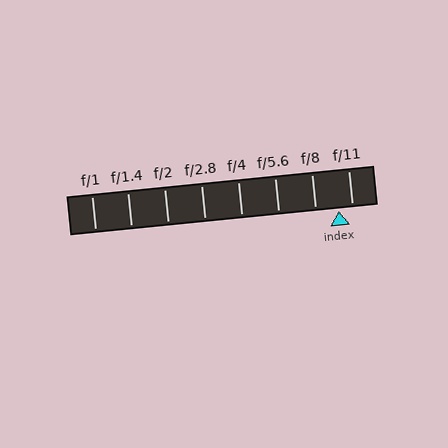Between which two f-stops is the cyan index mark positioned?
The index mark is between f/8 and f/11.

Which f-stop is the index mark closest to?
The index mark is closest to f/11.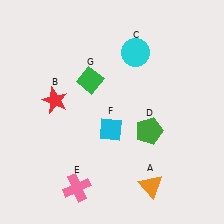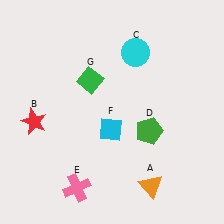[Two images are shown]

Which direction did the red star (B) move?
The red star (B) moved down.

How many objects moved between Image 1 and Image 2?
1 object moved between the two images.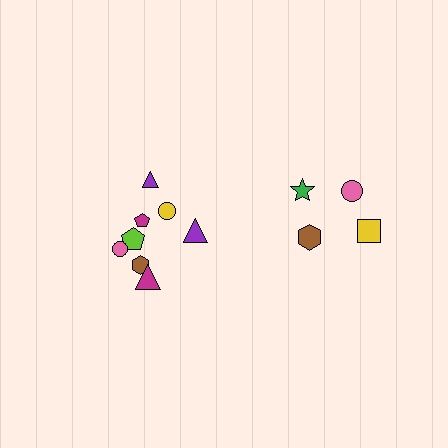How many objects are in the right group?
There are 4 objects.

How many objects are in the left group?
There are 8 objects.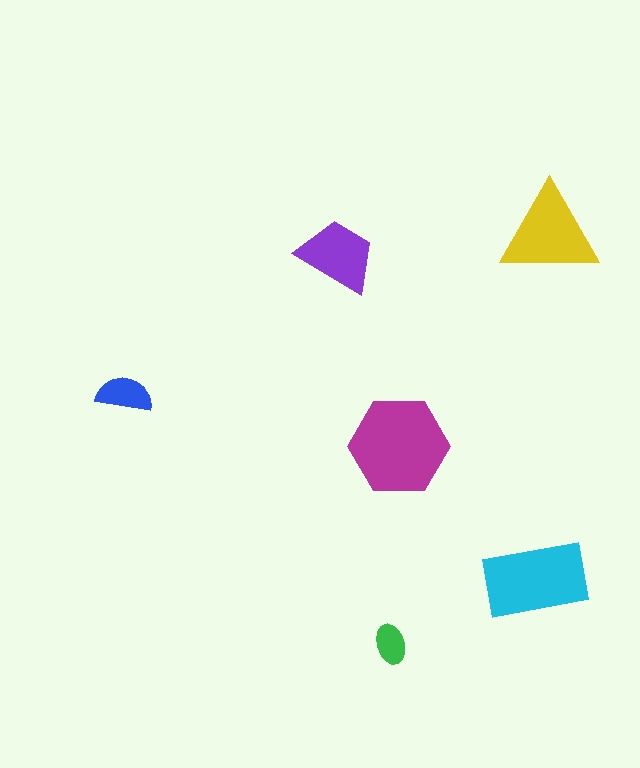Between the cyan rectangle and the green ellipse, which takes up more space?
The cyan rectangle.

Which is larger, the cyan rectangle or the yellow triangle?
The cyan rectangle.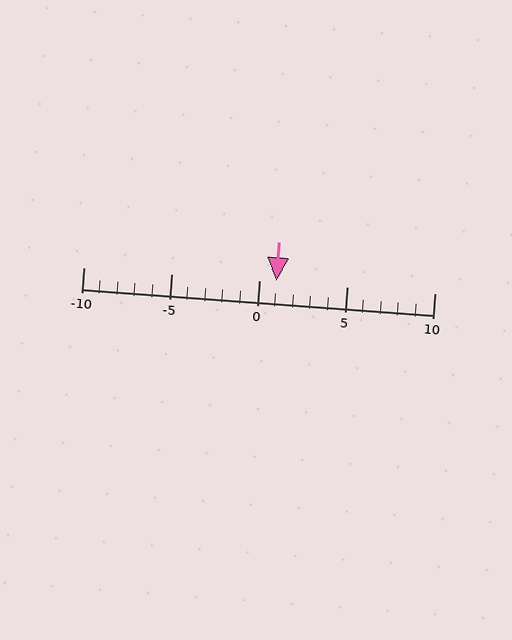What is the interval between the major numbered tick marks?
The major tick marks are spaced 5 units apart.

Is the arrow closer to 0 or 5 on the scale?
The arrow is closer to 0.